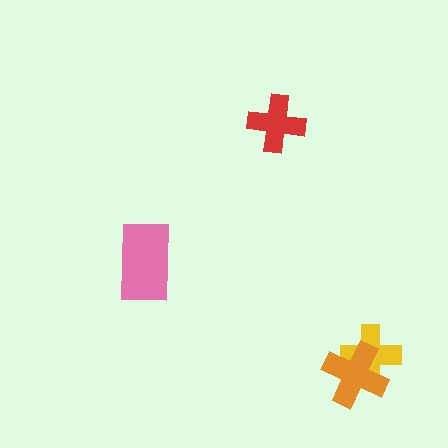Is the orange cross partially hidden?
No, no other shape covers it.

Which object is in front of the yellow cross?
The orange cross is in front of the yellow cross.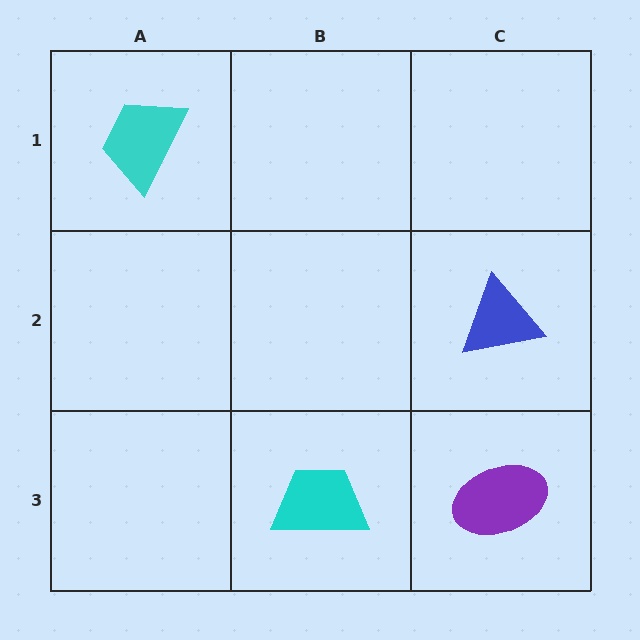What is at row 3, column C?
A purple ellipse.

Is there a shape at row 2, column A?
No, that cell is empty.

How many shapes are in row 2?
1 shape.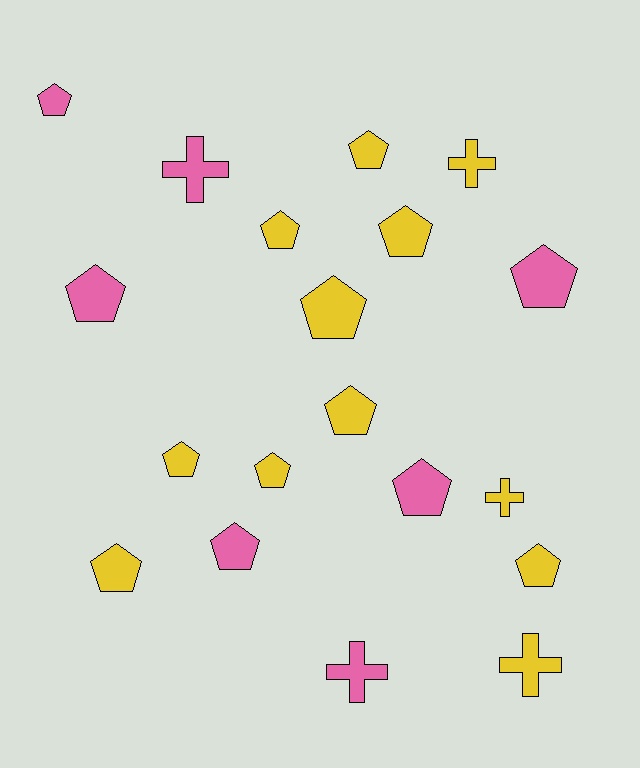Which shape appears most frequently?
Pentagon, with 14 objects.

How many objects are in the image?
There are 19 objects.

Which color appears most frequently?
Yellow, with 12 objects.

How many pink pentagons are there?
There are 5 pink pentagons.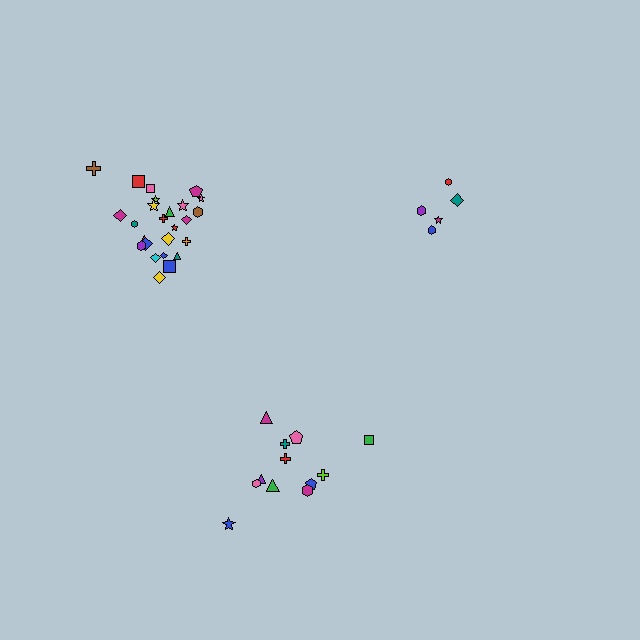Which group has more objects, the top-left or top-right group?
The top-left group.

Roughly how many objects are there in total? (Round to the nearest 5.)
Roughly 40 objects in total.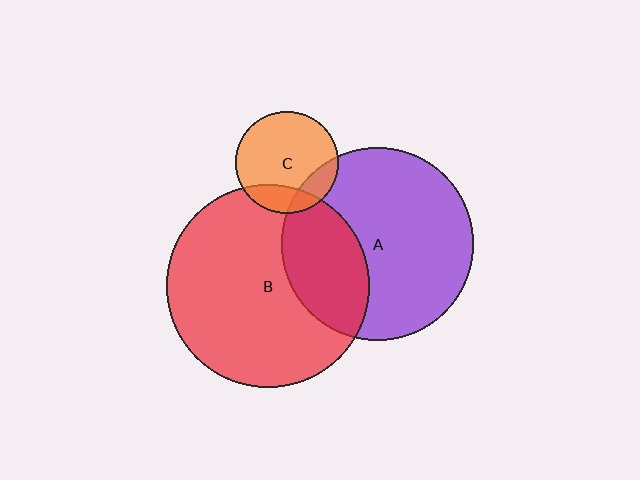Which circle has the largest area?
Circle B (red).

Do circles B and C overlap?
Yes.